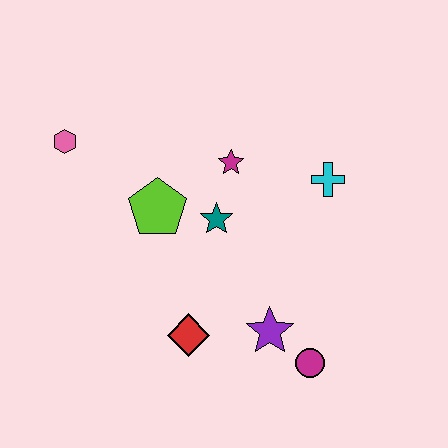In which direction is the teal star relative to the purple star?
The teal star is above the purple star.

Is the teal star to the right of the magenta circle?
No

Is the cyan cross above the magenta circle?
Yes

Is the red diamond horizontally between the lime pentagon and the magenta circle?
Yes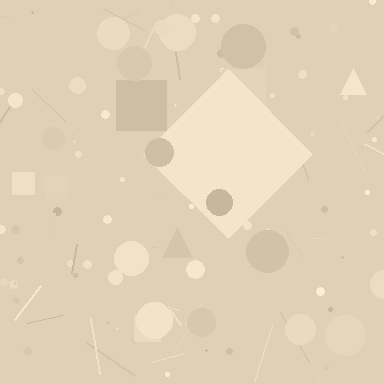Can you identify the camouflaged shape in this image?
The camouflaged shape is a diamond.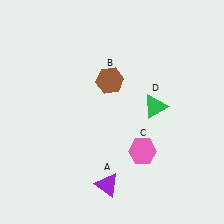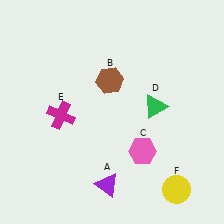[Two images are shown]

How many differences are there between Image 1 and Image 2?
There are 2 differences between the two images.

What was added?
A magenta cross (E), a yellow circle (F) were added in Image 2.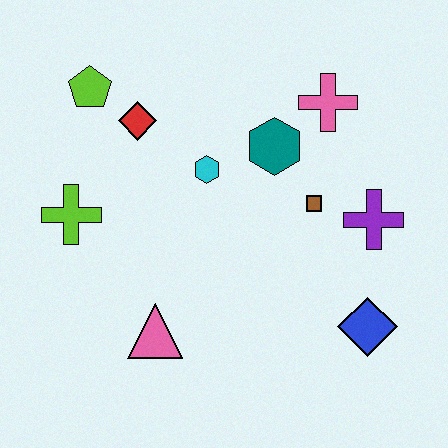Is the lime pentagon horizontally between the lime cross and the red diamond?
Yes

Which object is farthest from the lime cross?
The blue diamond is farthest from the lime cross.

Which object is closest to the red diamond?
The lime pentagon is closest to the red diamond.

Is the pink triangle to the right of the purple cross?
No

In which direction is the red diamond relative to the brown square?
The red diamond is to the left of the brown square.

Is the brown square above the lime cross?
Yes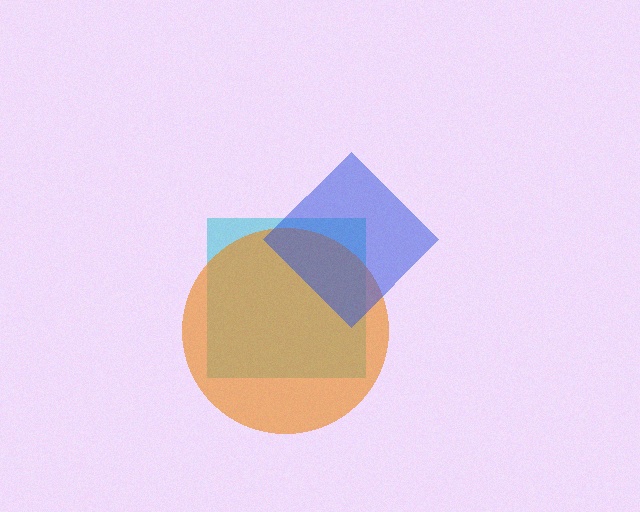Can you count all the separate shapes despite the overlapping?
Yes, there are 3 separate shapes.